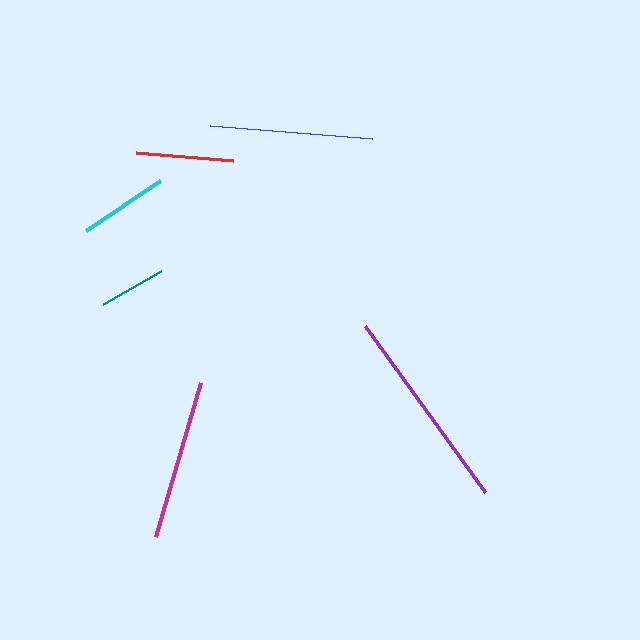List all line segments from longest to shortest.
From longest to shortest: purple, blue, magenta, red, cyan, teal.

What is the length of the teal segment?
The teal segment is approximately 66 pixels long.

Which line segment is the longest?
The purple line is the longest at approximately 205 pixels.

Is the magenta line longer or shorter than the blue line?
The blue line is longer than the magenta line.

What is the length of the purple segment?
The purple segment is approximately 205 pixels long.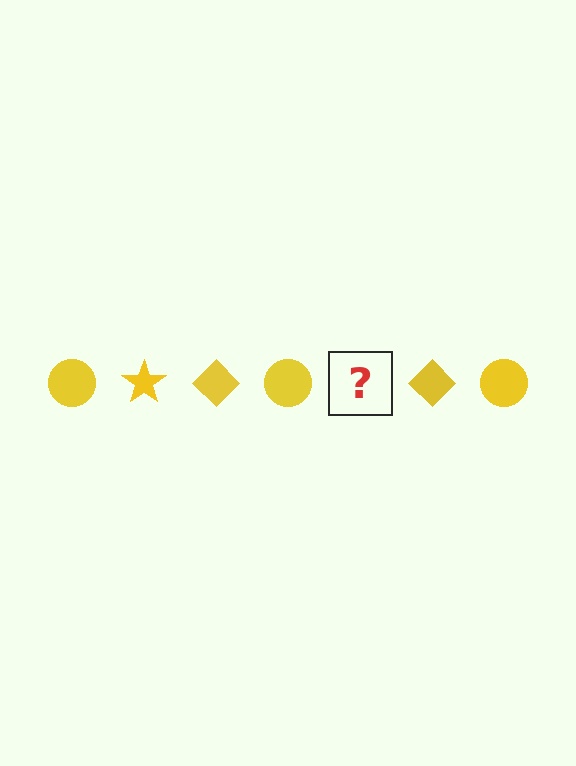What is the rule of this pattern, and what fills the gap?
The rule is that the pattern cycles through circle, star, diamond shapes in yellow. The gap should be filled with a yellow star.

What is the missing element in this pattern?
The missing element is a yellow star.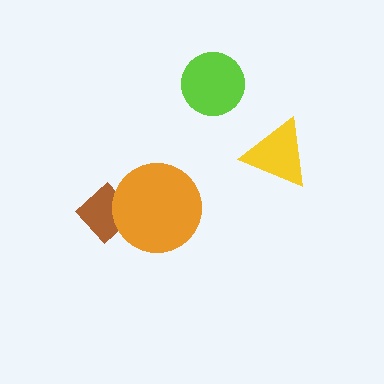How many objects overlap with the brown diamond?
1 object overlaps with the brown diamond.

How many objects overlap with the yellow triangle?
0 objects overlap with the yellow triangle.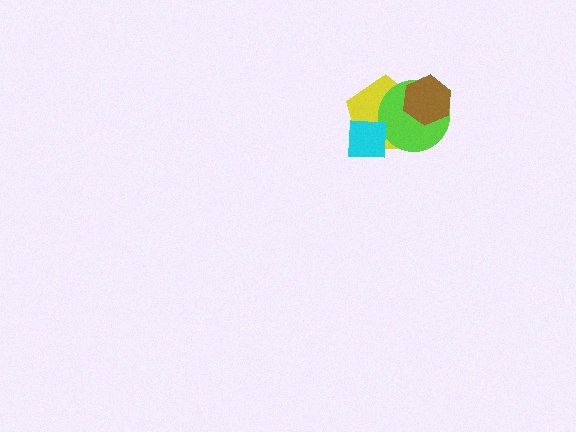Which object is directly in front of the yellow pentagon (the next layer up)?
The lime circle is directly in front of the yellow pentagon.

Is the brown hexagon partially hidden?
No, no other shape covers it.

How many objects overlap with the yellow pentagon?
3 objects overlap with the yellow pentagon.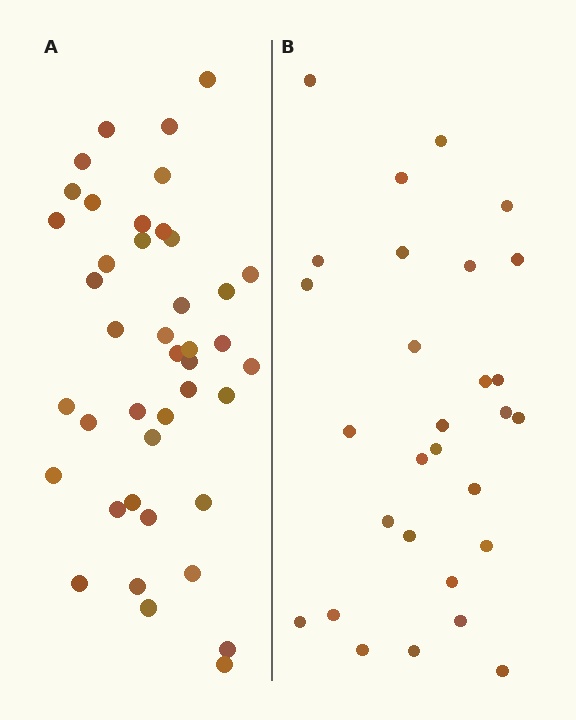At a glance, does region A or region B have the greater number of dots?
Region A (the left region) has more dots.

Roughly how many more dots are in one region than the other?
Region A has approximately 15 more dots than region B.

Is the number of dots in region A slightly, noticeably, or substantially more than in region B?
Region A has noticeably more, but not dramatically so. The ratio is roughly 1.4 to 1.